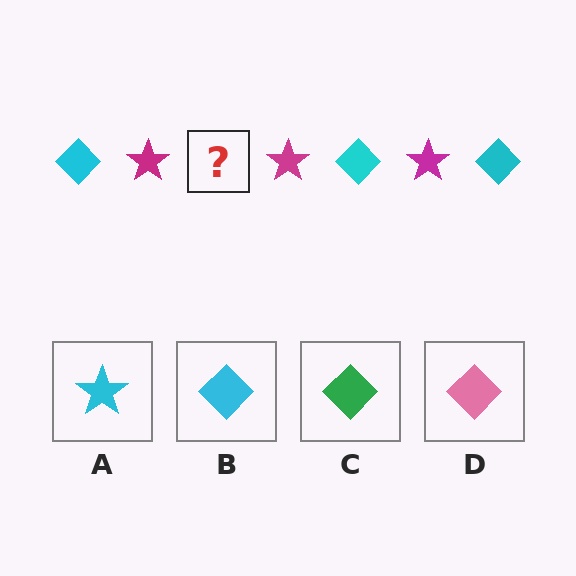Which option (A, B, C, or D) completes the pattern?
B.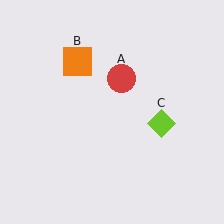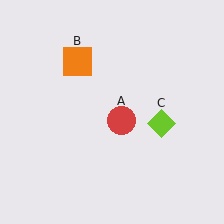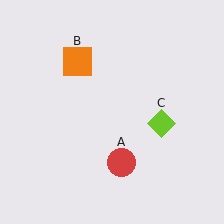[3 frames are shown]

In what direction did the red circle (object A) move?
The red circle (object A) moved down.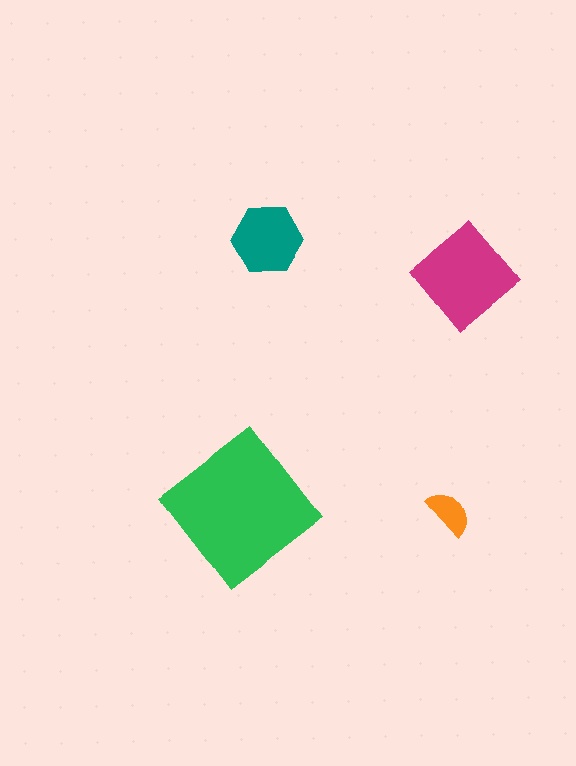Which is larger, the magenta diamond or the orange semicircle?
The magenta diamond.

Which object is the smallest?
The orange semicircle.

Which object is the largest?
The green diamond.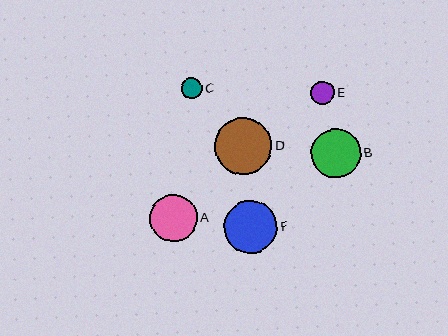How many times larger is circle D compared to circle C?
Circle D is approximately 2.8 times the size of circle C.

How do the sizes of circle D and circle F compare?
Circle D and circle F are approximately the same size.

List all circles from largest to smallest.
From largest to smallest: D, F, B, A, E, C.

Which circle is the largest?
Circle D is the largest with a size of approximately 57 pixels.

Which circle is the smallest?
Circle C is the smallest with a size of approximately 21 pixels.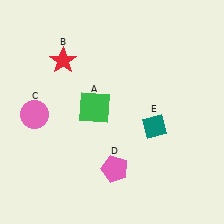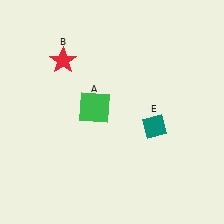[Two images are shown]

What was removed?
The pink circle (C), the pink pentagon (D) were removed in Image 2.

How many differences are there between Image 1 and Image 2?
There are 2 differences between the two images.